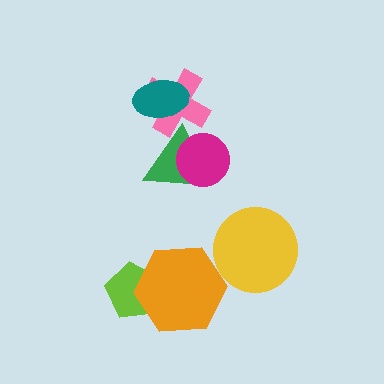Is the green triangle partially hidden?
Yes, it is partially covered by another shape.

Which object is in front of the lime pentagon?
The orange hexagon is in front of the lime pentagon.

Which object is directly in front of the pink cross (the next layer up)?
The green triangle is directly in front of the pink cross.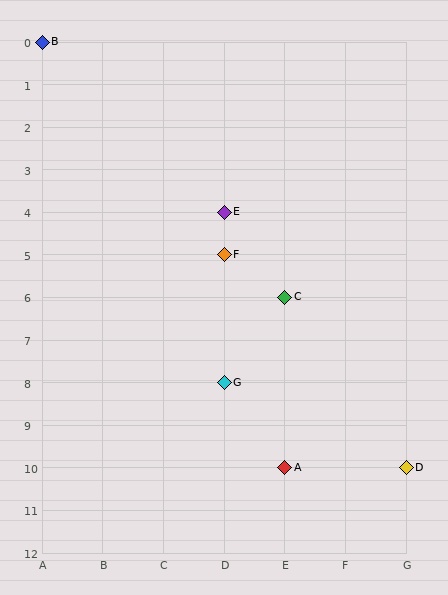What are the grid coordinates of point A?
Point A is at grid coordinates (E, 10).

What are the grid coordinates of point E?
Point E is at grid coordinates (D, 4).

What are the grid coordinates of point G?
Point G is at grid coordinates (D, 8).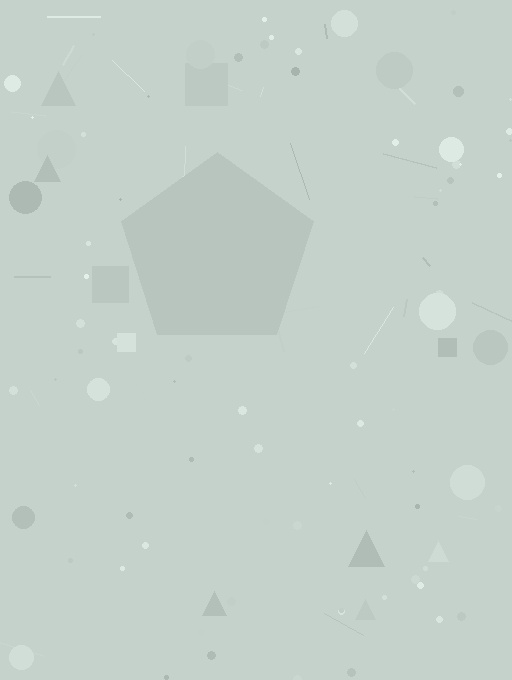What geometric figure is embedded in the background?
A pentagon is embedded in the background.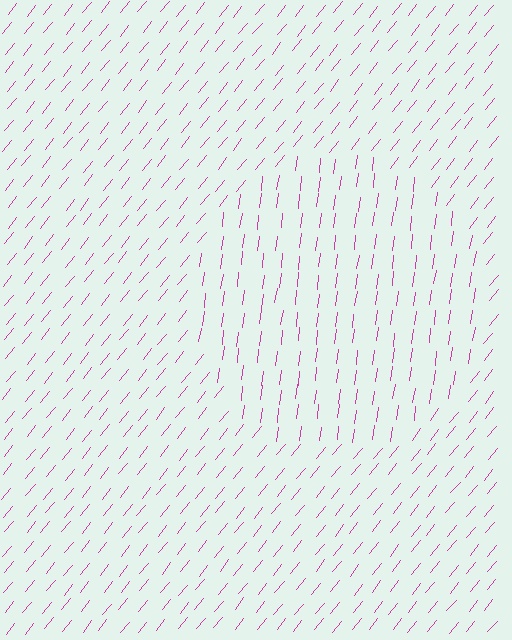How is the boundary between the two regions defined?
The boundary is defined purely by a change in line orientation (approximately 31 degrees difference). All lines are the same color and thickness.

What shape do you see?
I see a circle.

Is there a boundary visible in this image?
Yes, there is a texture boundary formed by a change in line orientation.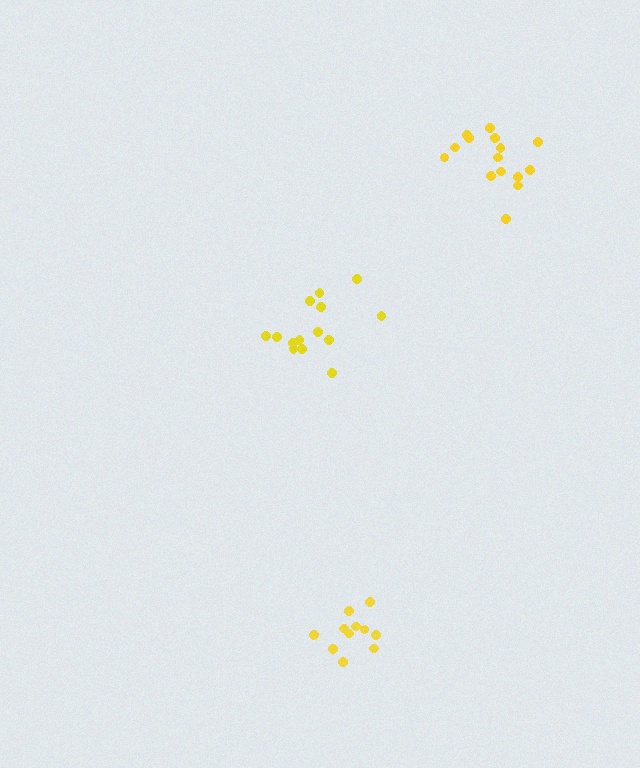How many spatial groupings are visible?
There are 3 spatial groupings.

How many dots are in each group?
Group 1: 11 dots, Group 2: 14 dots, Group 3: 15 dots (40 total).